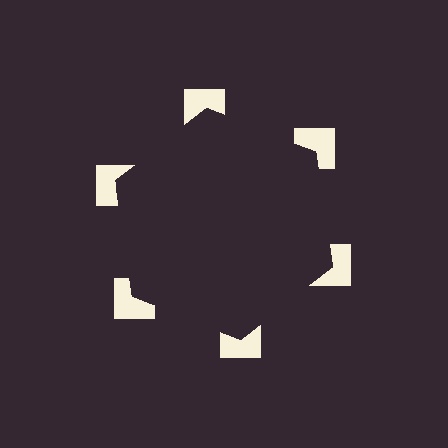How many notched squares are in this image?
There are 6 — one at each vertex of the illusory hexagon.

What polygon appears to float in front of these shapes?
An illusory hexagon — its edges are inferred from the aligned wedge cuts in the notched squares, not physically drawn.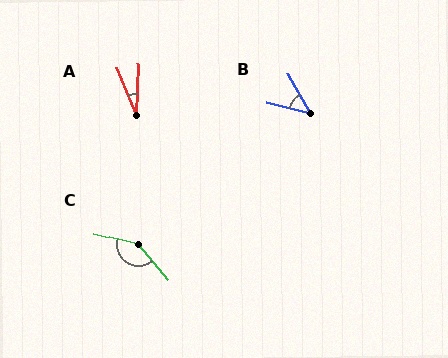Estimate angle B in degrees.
Approximately 47 degrees.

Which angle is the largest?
C, at approximately 144 degrees.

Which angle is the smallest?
A, at approximately 25 degrees.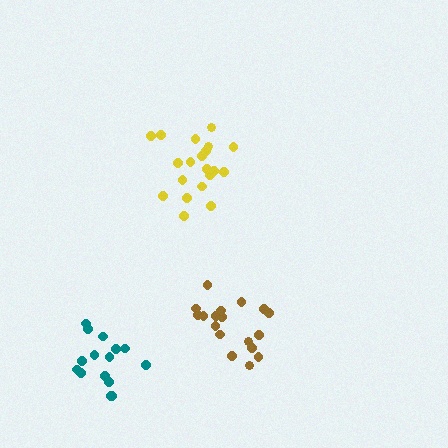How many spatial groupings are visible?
There are 3 spatial groupings.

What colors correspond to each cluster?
The clusters are colored: brown, teal, yellow.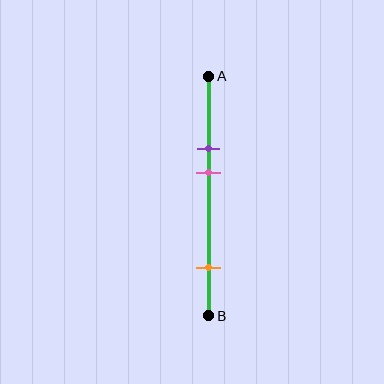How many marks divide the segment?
There are 3 marks dividing the segment.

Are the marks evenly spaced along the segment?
No, the marks are not evenly spaced.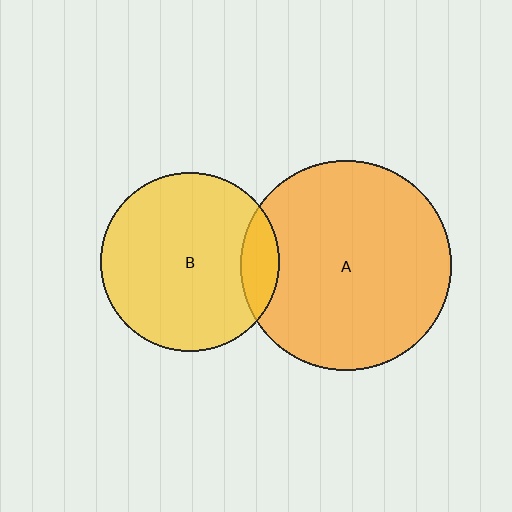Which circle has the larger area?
Circle A (orange).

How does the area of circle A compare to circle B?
Approximately 1.4 times.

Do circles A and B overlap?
Yes.